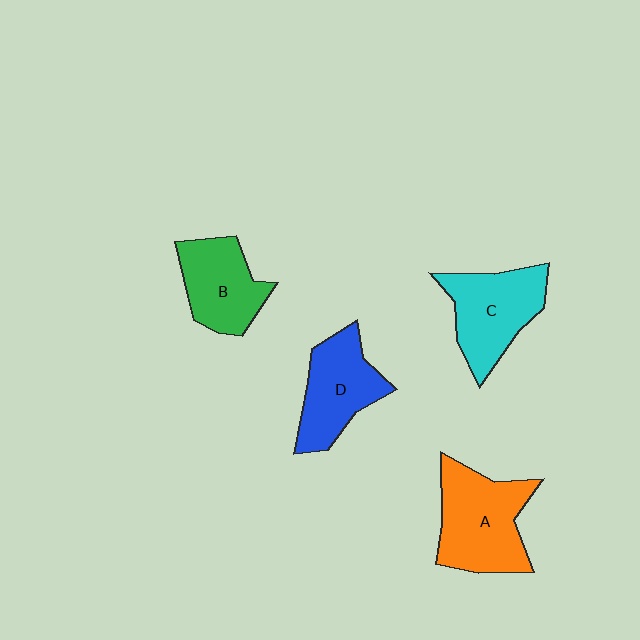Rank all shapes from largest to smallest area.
From largest to smallest: A (orange), C (cyan), D (blue), B (green).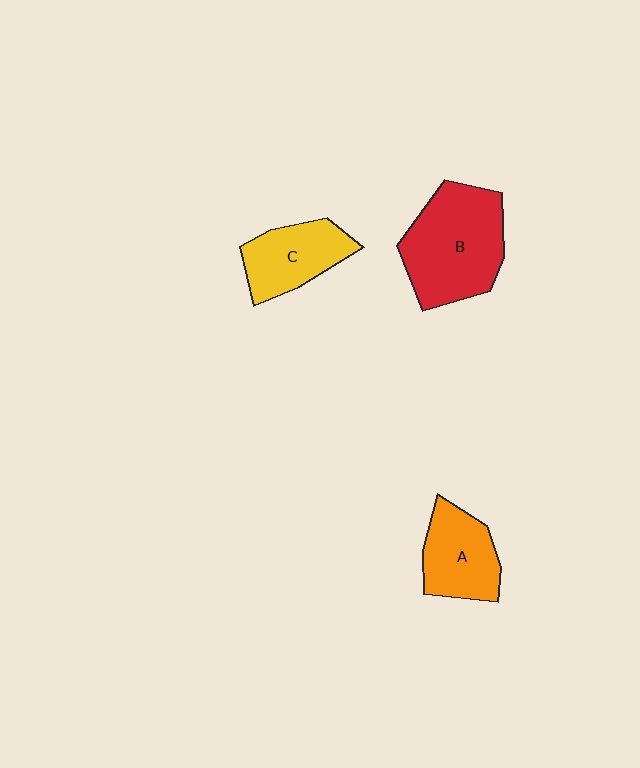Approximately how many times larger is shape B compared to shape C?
Approximately 1.6 times.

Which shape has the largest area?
Shape B (red).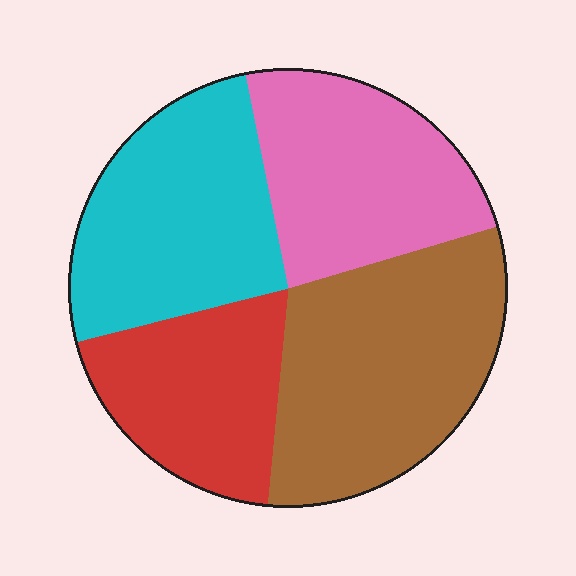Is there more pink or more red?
Pink.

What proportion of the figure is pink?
Pink covers roughly 25% of the figure.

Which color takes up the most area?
Brown, at roughly 30%.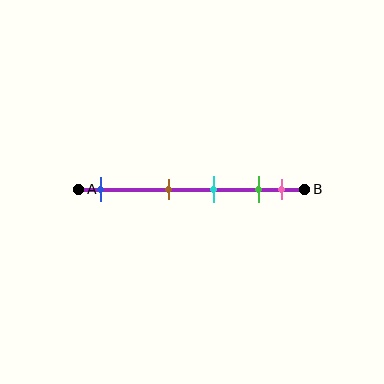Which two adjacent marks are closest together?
The green and pink marks are the closest adjacent pair.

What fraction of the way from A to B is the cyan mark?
The cyan mark is approximately 60% (0.6) of the way from A to B.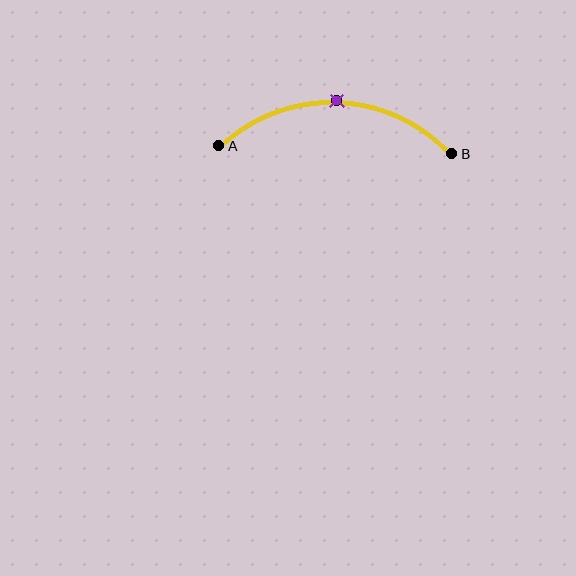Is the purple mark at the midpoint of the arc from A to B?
Yes. The purple mark lies on the arc at equal arc-length from both A and B — it is the arc midpoint.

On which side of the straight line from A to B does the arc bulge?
The arc bulges above the straight line connecting A and B.